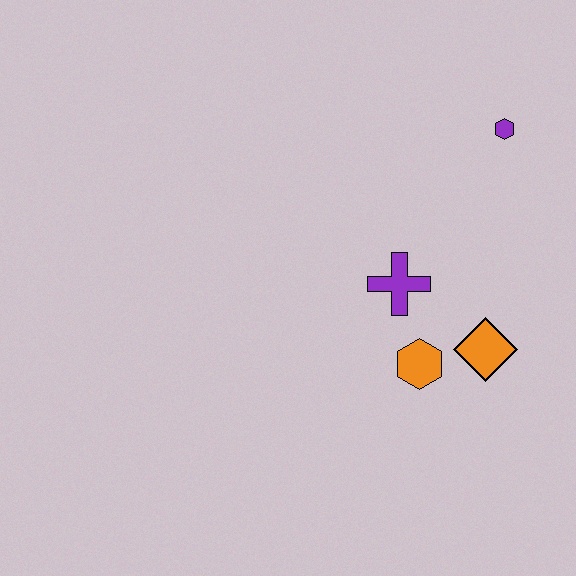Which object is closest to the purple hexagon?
The purple cross is closest to the purple hexagon.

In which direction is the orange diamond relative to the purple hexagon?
The orange diamond is below the purple hexagon.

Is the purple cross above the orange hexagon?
Yes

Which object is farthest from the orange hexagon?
The purple hexagon is farthest from the orange hexagon.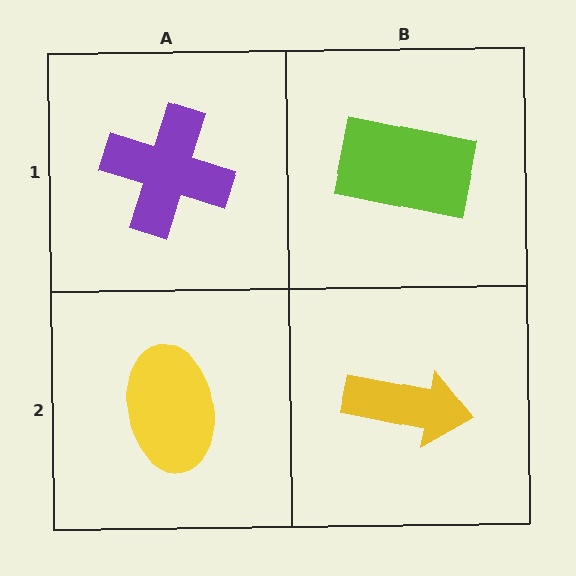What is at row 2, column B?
A yellow arrow.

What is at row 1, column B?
A lime rectangle.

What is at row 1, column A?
A purple cross.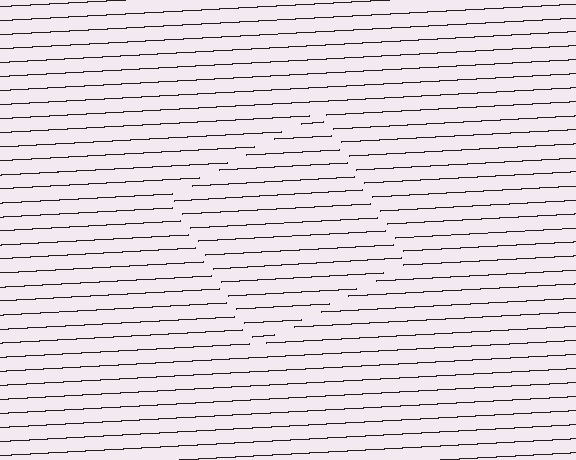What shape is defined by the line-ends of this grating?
An illusory square. The interior of the shape contains the same grating, shifted by half a period — the contour is defined by the phase discontinuity where line-ends from the inner and outer gratings abut.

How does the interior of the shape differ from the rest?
The interior of the shape contains the same grating, shifted by half a period — the contour is defined by the phase discontinuity where line-ends from the inner and outer gratings abut.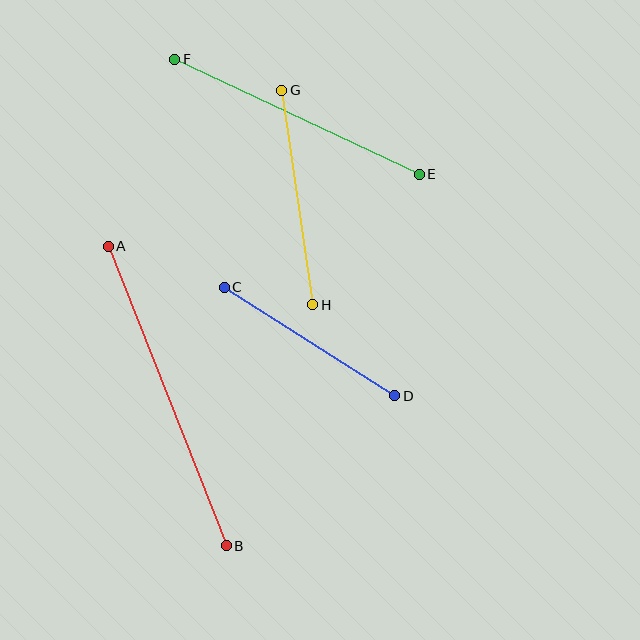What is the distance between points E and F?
The distance is approximately 270 pixels.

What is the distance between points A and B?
The distance is approximately 322 pixels.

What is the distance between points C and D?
The distance is approximately 202 pixels.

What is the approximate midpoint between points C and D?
The midpoint is at approximately (309, 341) pixels.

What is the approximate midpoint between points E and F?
The midpoint is at approximately (297, 117) pixels.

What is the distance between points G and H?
The distance is approximately 217 pixels.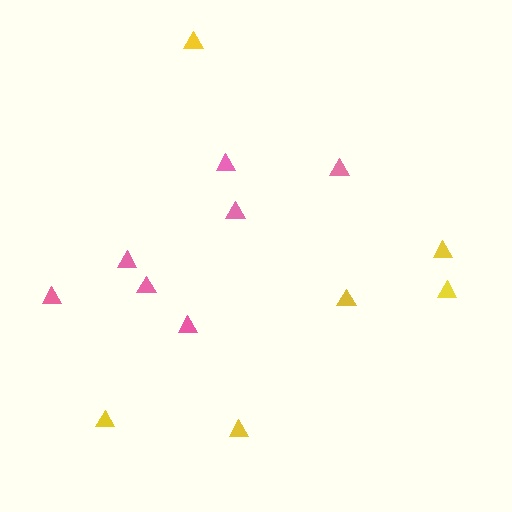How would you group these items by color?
There are 2 groups: one group of pink triangles (7) and one group of yellow triangles (6).